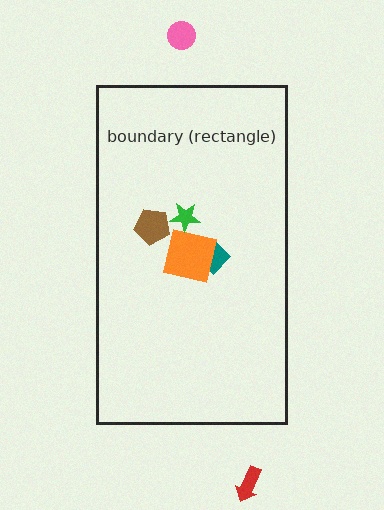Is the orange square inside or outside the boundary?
Inside.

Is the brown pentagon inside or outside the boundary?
Inside.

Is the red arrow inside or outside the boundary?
Outside.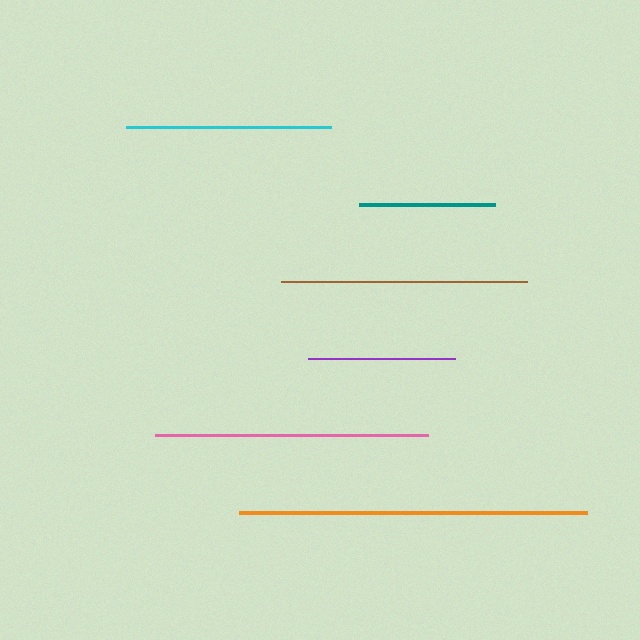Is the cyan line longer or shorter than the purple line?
The cyan line is longer than the purple line.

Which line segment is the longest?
The orange line is the longest at approximately 348 pixels.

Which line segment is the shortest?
The teal line is the shortest at approximately 135 pixels.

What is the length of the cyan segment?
The cyan segment is approximately 205 pixels long.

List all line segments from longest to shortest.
From longest to shortest: orange, pink, brown, cyan, purple, teal.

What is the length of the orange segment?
The orange segment is approximately 348 pixels long.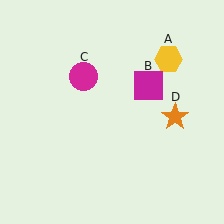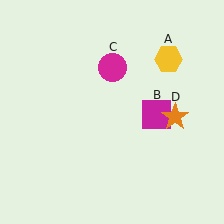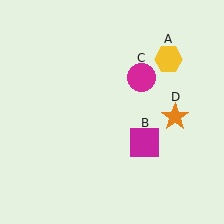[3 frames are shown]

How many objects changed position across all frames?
2 objects changed position: magenta square (object B), magenta circle (object C).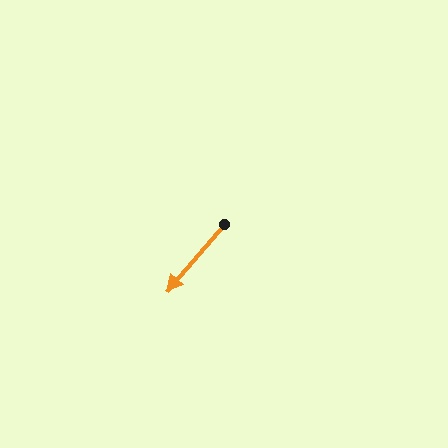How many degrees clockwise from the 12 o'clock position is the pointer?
Approximately 221 degrees.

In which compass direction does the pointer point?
Southwest.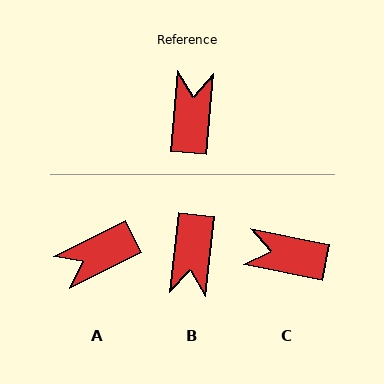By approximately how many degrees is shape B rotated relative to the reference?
Approximately 179 degrees counter-clockwise.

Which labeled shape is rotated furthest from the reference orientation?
B, about 179 degrees away.